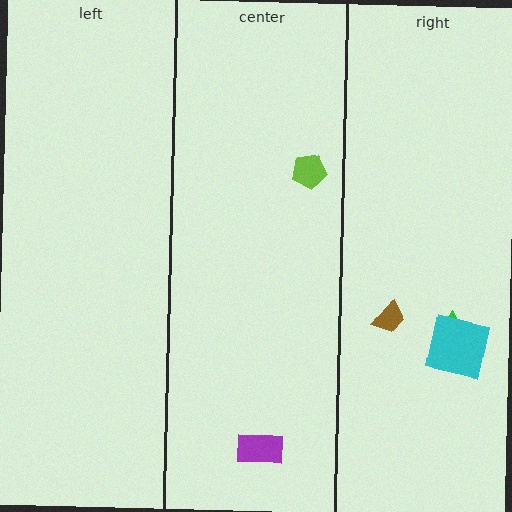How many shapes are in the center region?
2.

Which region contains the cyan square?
The right region.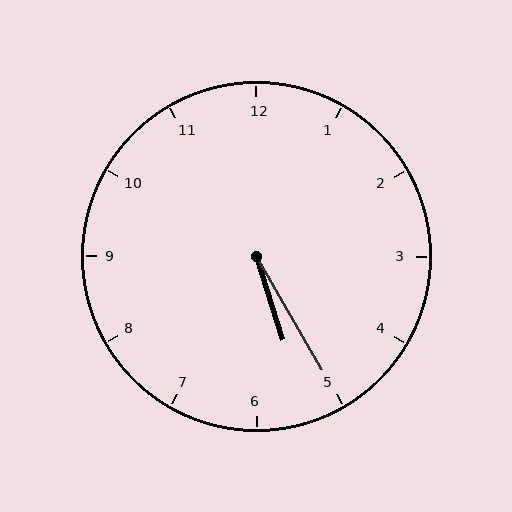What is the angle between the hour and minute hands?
Approximately 12 degrees.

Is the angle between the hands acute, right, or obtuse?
It is acute.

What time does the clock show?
5:25.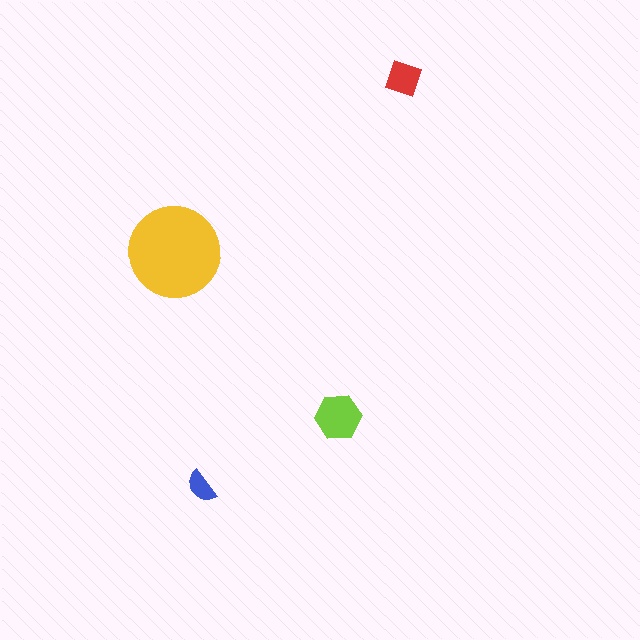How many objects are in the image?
There are 4 objects in the image.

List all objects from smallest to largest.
The blue semicircle, the red diamond, the lime hexagon, the yellow circle.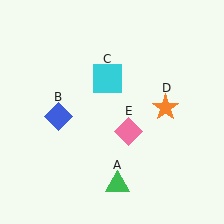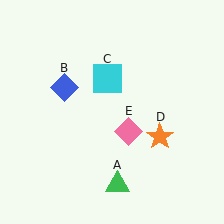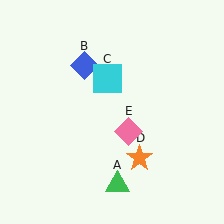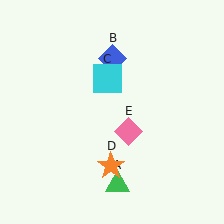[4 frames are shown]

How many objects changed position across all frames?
2 objects changed position: blue diamond (object B), orange star (object D).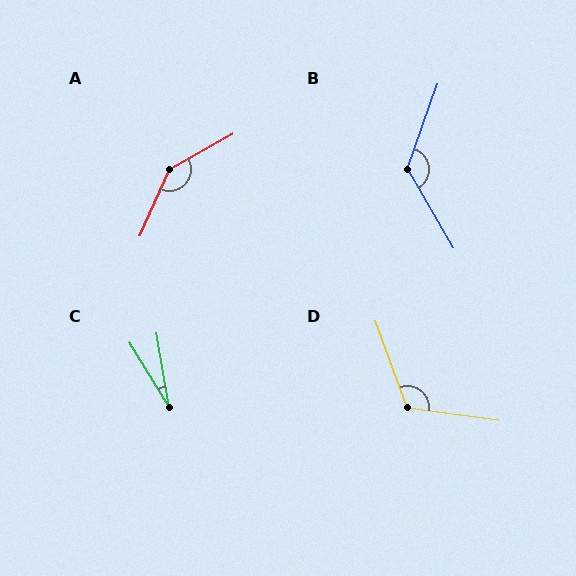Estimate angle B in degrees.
Approximately 130 degrees.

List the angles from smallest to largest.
C (22°), D (118°), B (130°), A (143°).